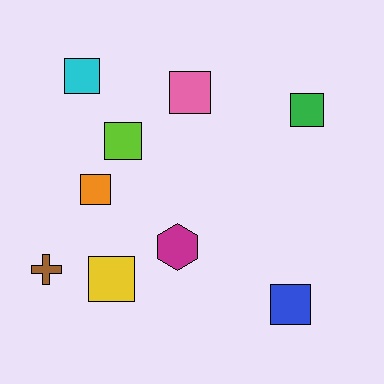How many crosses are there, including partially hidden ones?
There is 1 cross.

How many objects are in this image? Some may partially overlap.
There are 9 objects.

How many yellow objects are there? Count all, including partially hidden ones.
There is 1 yellow object.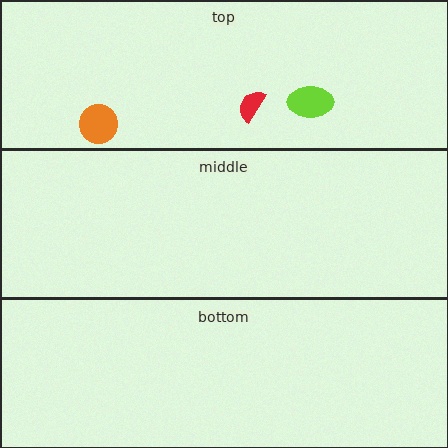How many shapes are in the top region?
3.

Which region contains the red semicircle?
The top region.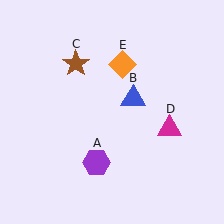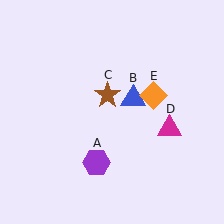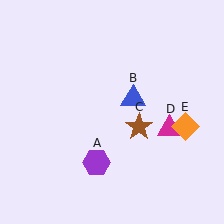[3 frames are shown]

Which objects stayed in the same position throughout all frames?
Purple hexagon (object A) and blue triangle (object B) and magenta triangle (object D) remained stationary.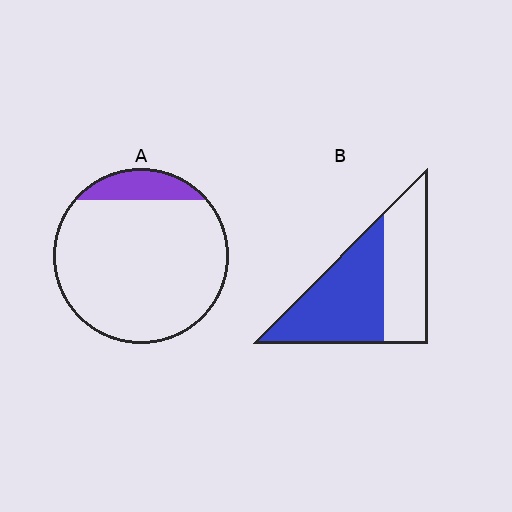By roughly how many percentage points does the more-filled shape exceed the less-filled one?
By roughly 45 percentage points (B over A).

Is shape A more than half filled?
No.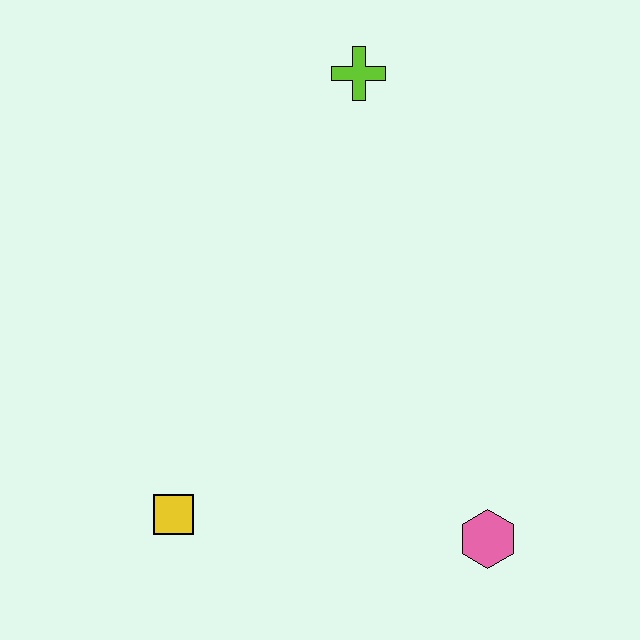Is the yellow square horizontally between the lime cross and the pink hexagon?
No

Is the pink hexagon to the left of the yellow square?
No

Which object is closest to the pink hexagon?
The yellow square is closest to the pink hexagon.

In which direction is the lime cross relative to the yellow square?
The lime cross is above the yellow square.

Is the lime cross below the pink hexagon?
No